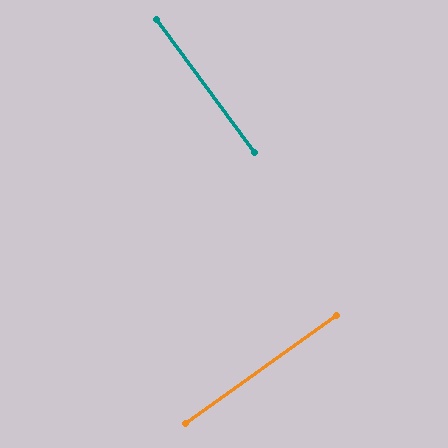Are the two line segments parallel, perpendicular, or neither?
Perpendicular — they meet at approximately 89°.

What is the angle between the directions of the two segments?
Approximately 89 degrees.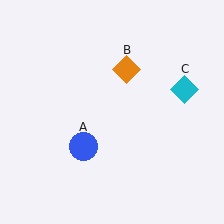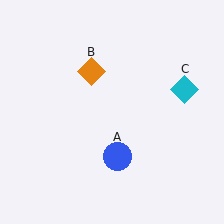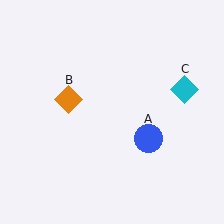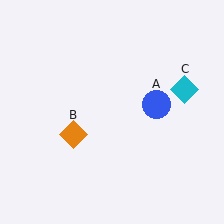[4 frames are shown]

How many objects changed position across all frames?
2 objects changed position: blue circle (object A), orange diamond (object B).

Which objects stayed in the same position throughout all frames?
Cyan diamond (object C) remained stationary.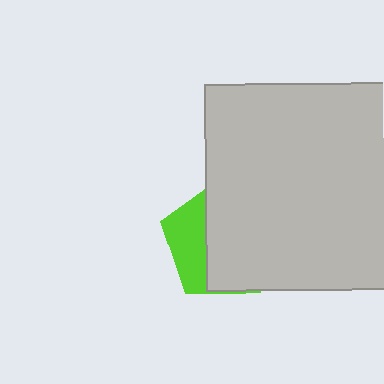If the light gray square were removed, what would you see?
You would see the complete lime pentagon.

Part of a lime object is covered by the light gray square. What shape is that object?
It is a pentagon.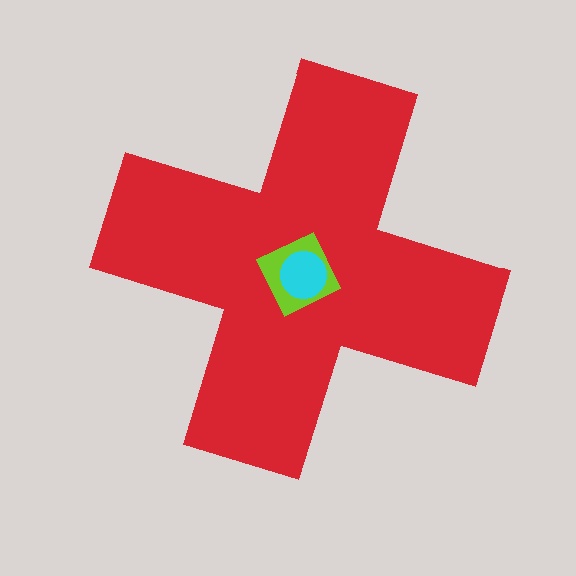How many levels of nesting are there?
3.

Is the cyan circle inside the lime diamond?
Yes.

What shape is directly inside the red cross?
The lime diamond.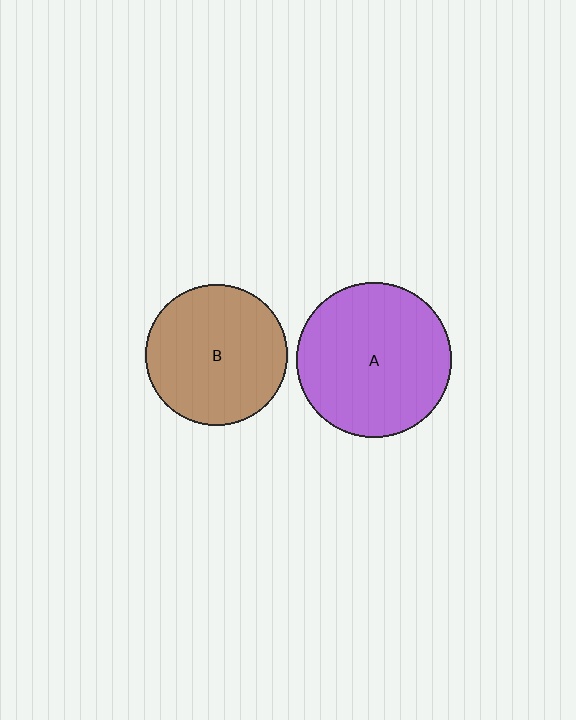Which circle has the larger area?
Circle A (purple).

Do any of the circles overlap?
No, none of the circles overlap.